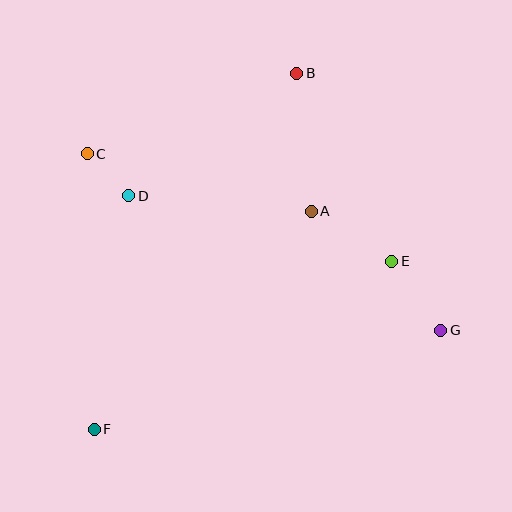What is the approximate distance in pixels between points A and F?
The distance between A and F is approximately 308 pixels.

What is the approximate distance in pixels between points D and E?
The distance between D and E is approximately 271 pixels.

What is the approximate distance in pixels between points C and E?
The distance between C and E is approximately 323 pixels.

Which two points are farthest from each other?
Points B and F are farthest from each other.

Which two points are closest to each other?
Points C and D are closest to each other.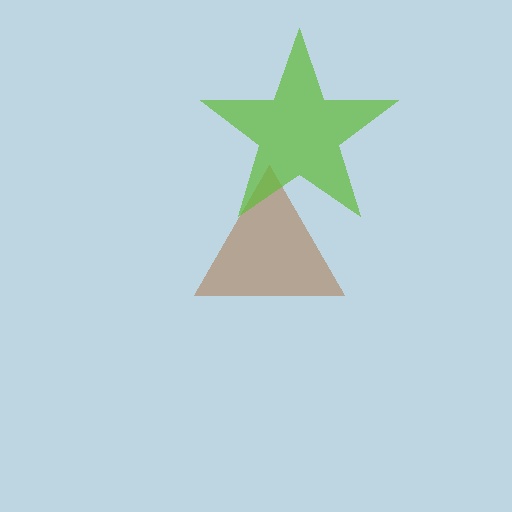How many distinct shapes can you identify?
There are 2 distinct shapes: a brown triangle, a lime star.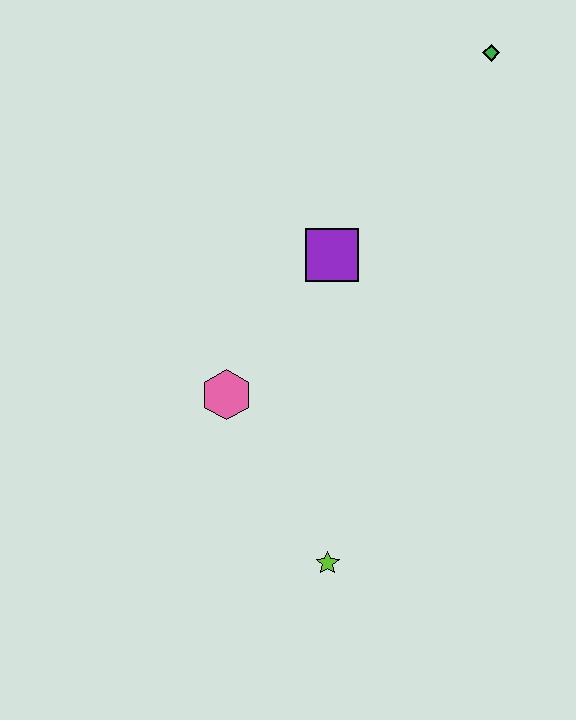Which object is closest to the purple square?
The pink hexagon is closest to the purple square.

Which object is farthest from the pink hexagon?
The green diamond is farthest from the pink hexagon.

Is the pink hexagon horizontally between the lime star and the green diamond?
No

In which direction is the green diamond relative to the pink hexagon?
The green diamond is above the pink hexagon.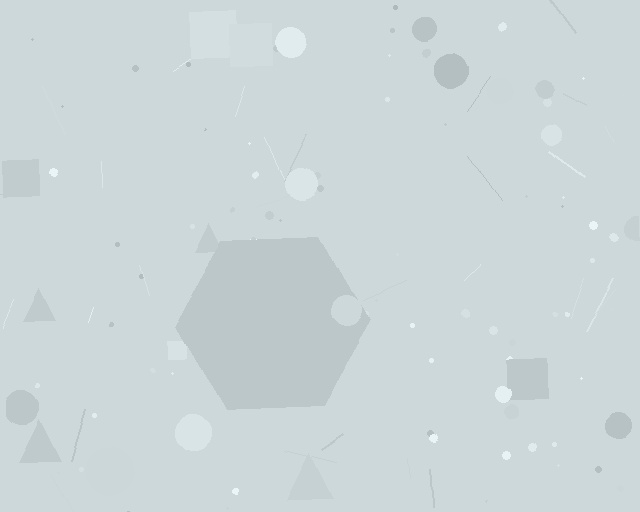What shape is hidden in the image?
A hexagon is hidden in the image.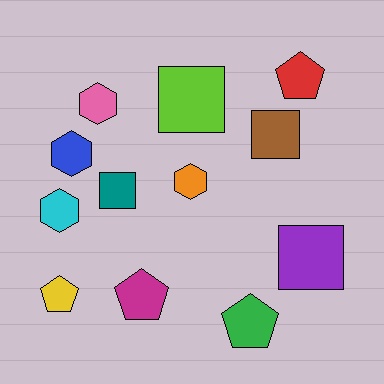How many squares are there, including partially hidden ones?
There are 4 squares.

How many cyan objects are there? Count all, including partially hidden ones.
There is 1 cyan object.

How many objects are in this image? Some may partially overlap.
There are 12 objects.